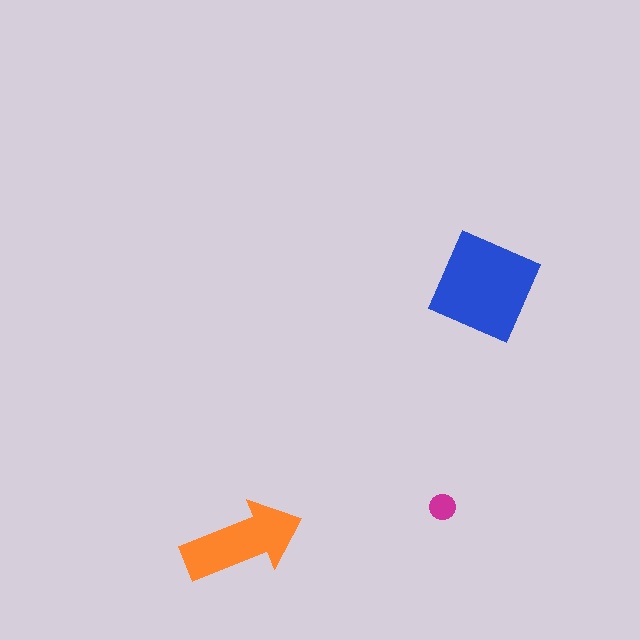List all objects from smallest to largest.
The magenta circle, the orange arrow, the blue square.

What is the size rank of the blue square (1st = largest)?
1st.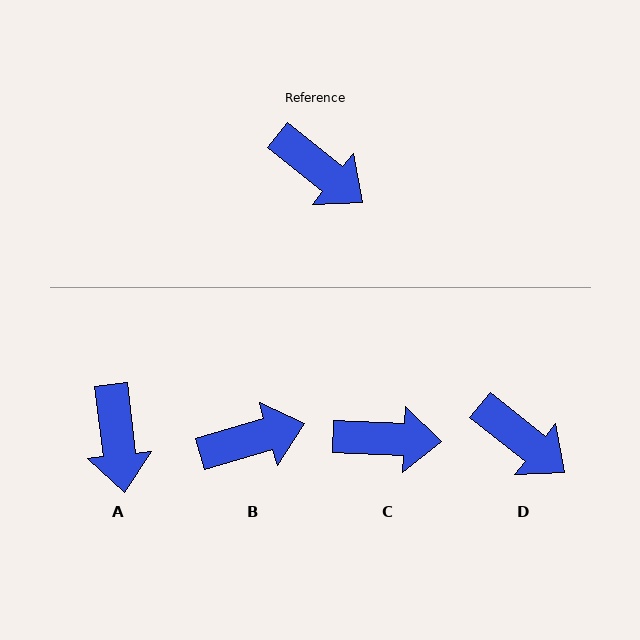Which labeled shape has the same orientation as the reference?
D.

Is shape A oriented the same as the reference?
No, it is off by about 44 degrees.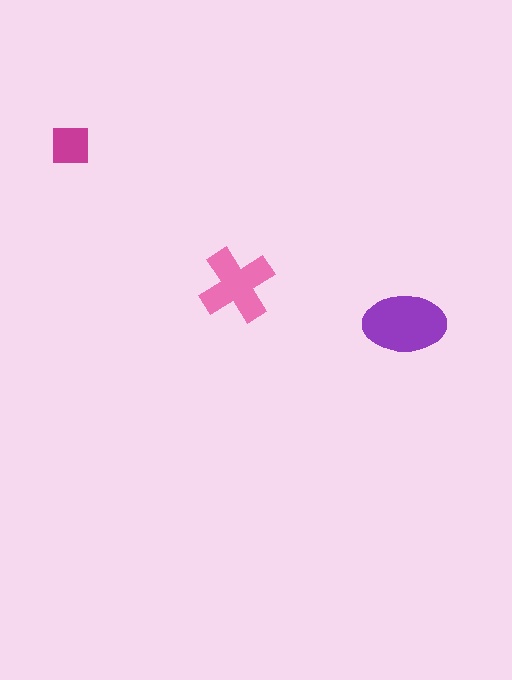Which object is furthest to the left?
The magenta square is leftmost.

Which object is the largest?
The purple ellipse.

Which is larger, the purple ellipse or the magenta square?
The purple ellipse.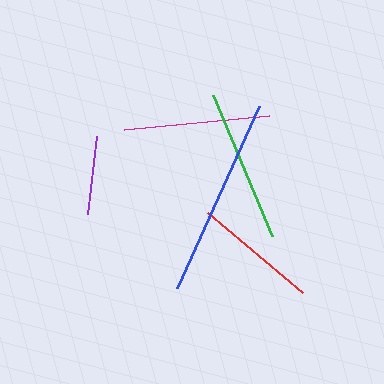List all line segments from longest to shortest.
From longest to shortest: blue, green, magenta, red, purple.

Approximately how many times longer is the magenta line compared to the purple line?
The magenta line is approximately 1.9 times the length of the purple line.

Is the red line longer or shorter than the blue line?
The blue line is longer than the red line.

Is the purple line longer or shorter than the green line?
The green line is longer than the purple line.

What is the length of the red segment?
The red segment is approximately 124 pixels long.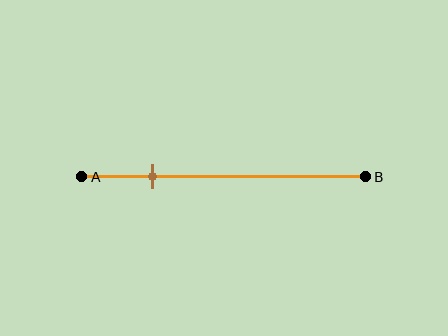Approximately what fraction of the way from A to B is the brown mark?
The brown mark is approximately 25% of the way from A to B.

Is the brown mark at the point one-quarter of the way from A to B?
Yes, the mark is approximately at the one-quarter point.